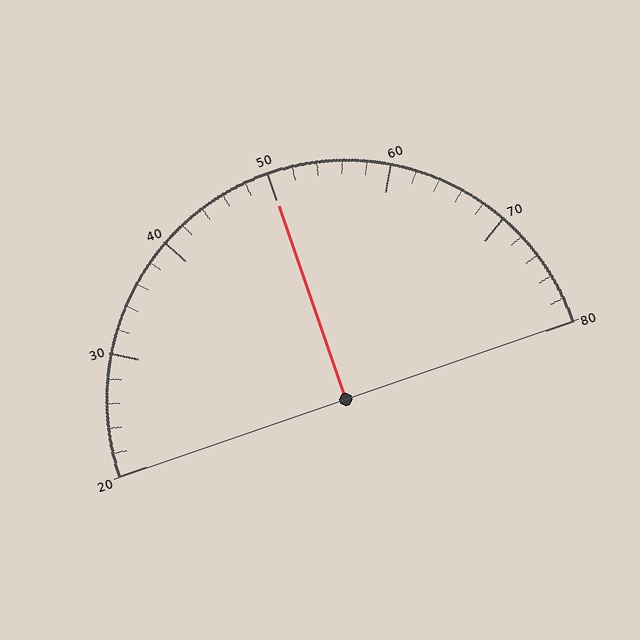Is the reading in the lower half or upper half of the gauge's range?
The reading is in the upper half of the range (20 to 80).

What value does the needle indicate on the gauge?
The needle indicates approximately 50.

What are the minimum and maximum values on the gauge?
The gauge ranges from 20 to 80.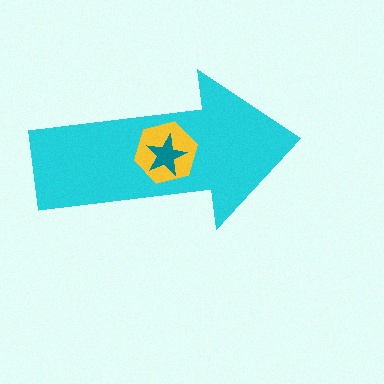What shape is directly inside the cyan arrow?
The yellow hexagon.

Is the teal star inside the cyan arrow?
Yes.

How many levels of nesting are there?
3.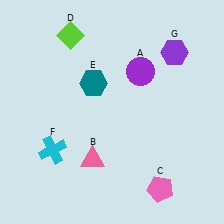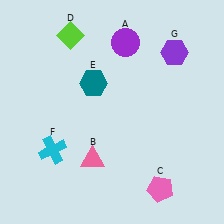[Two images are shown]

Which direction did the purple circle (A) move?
The purple circle (A) moved up.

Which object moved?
The purple circle (A) moved up.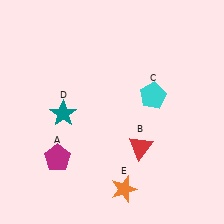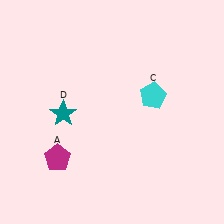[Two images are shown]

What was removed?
The red triangle (B), the orange star (E) were removed in Image 2.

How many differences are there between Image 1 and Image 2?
There are 2 differences between the two images.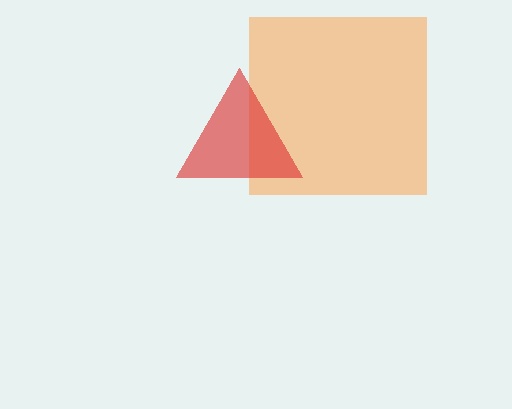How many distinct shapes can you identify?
There are 2 distinct shapes: an orange square, a red triangle.